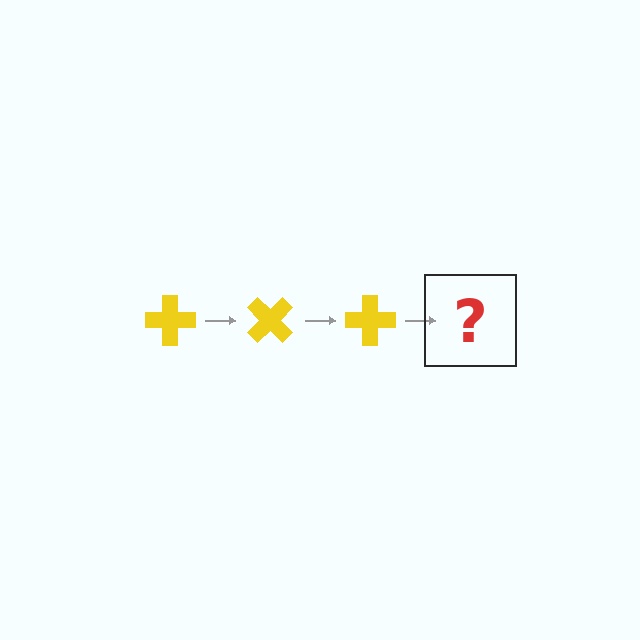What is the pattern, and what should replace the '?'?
The pattern is that the cross rotates 45 degrees each step. The '?' should be a yellow cross rotated 135 degrees.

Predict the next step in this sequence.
The next step is a yellow cross rotated 135 degrees.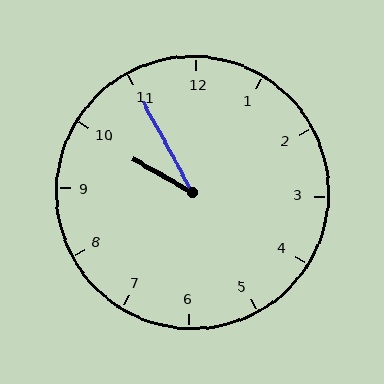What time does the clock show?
9:55.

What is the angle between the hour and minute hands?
Approximately 32 degrees.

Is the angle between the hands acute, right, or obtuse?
It is acute.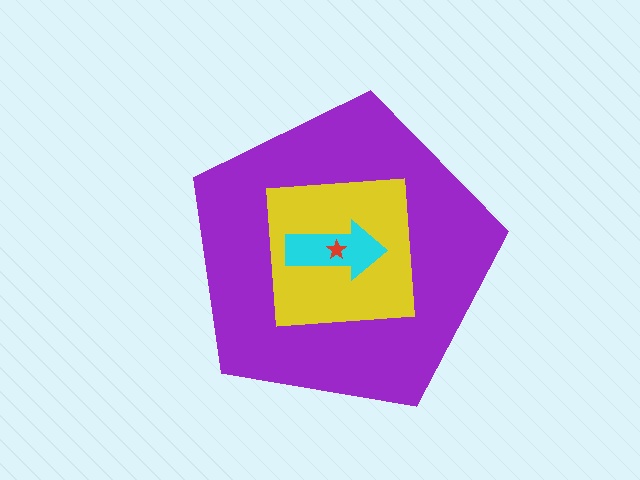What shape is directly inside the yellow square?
The cyan arrow.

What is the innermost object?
The red star.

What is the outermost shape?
The purple pentagon.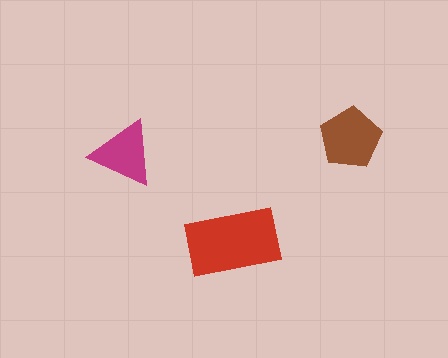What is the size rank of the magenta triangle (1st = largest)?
3rd.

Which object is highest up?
The brown pentagon is topmost.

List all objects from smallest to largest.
The magenta triangle, the brown pentagon, the red rectangle.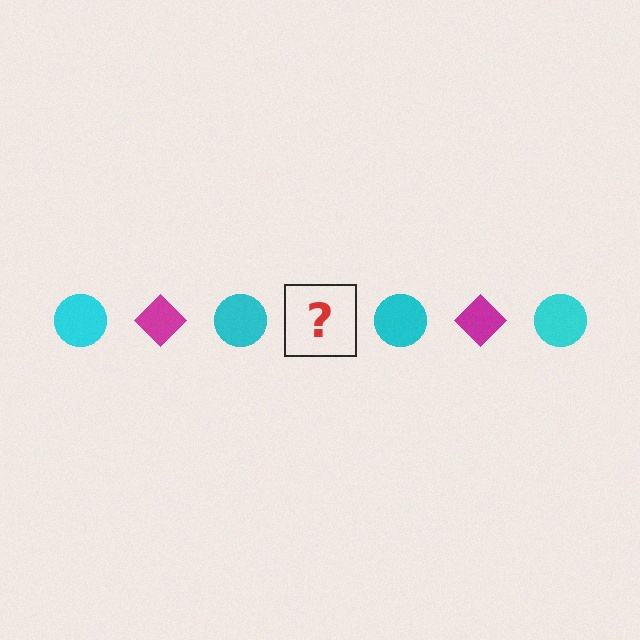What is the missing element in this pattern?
The missing element is a magenta diamond.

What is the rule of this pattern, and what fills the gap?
The rule is that the pattern alternates between cyan circle and magenta diamond. The gap should be filled with a magenta diamond.